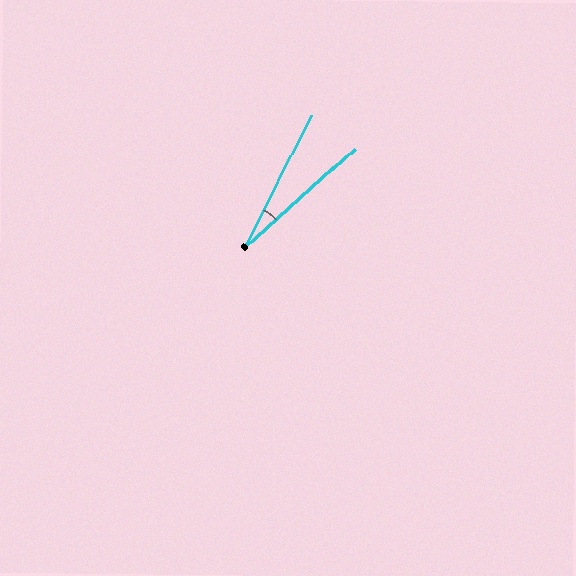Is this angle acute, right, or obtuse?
It is acute.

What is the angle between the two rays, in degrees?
Approximately 21 degrees.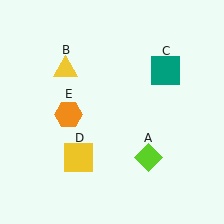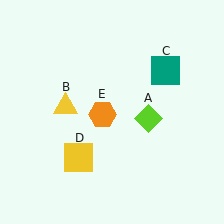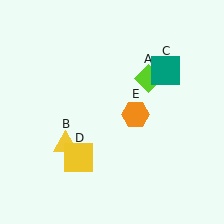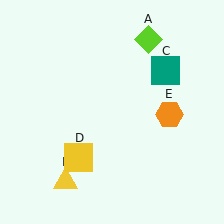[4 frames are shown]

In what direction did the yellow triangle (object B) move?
The yellow triangle (object B) moved down.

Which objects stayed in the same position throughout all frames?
Teal square (object C) and yellow square (object D) remained stationary.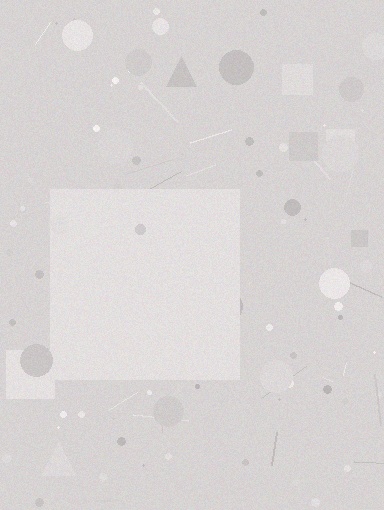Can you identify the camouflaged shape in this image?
The camouflaged shape is a square.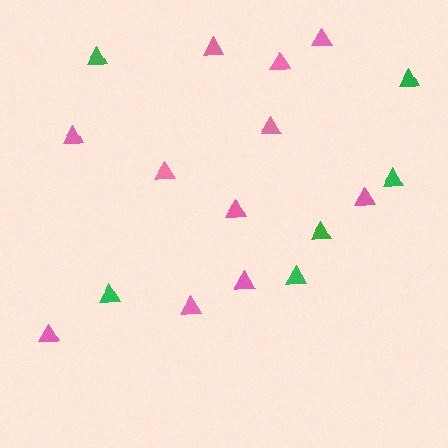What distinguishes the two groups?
There are 2 groups: one group of pink triangles (11) and one group of green triangles (6).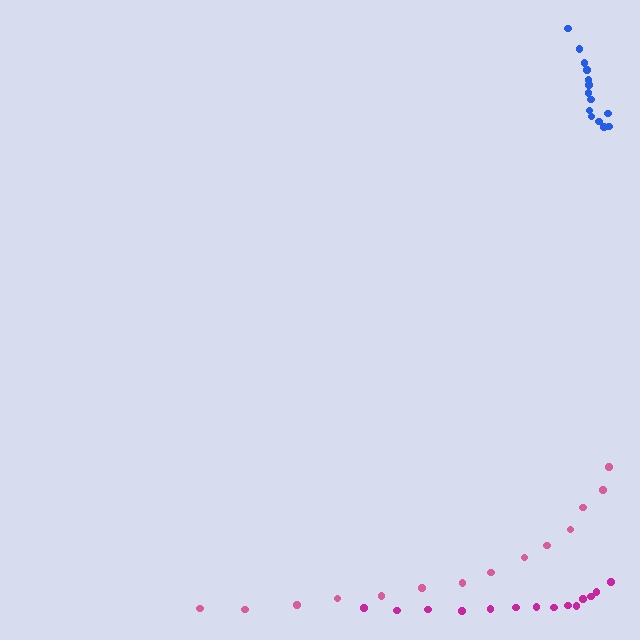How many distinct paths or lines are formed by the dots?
There are 3 distinct paths.